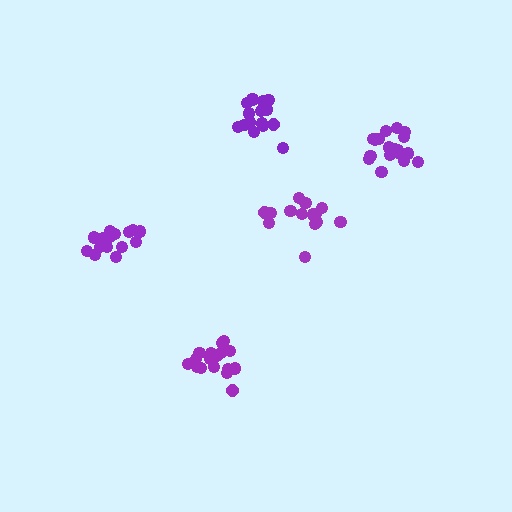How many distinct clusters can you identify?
There are 5 distinct clusters.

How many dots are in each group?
Group 1: 14 dots, Group 2: 17 dots, Group 3: 17 dots, Group 4: 15 dots, Group 5: 20 dots (83 total).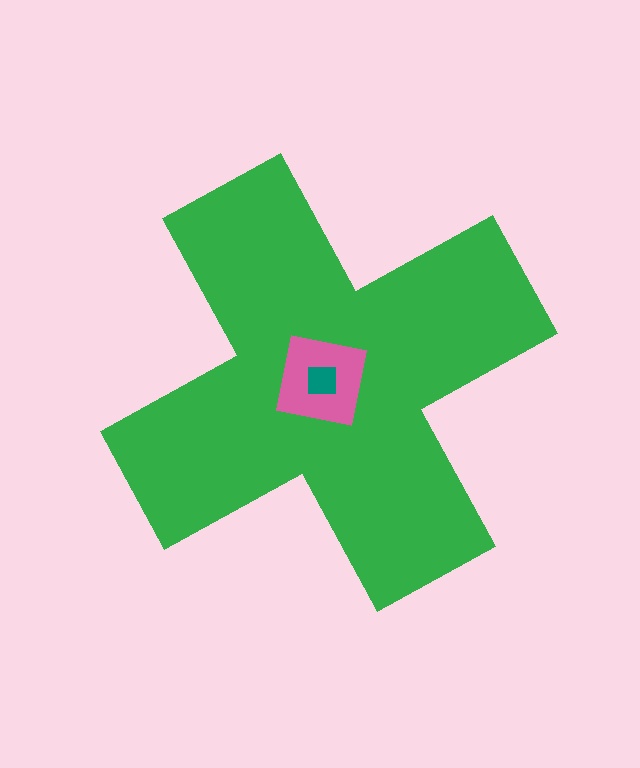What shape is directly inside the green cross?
The pink square.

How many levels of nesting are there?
3.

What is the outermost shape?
The green cross.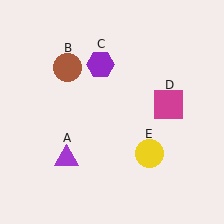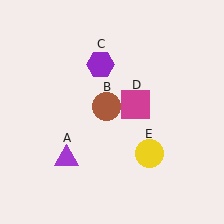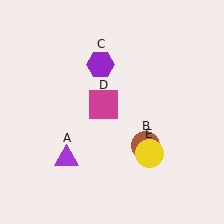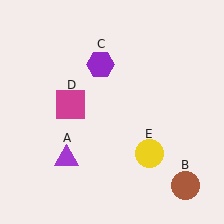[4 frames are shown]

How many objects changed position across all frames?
2 objects changed position: brown circle (object B), magenta square (object D).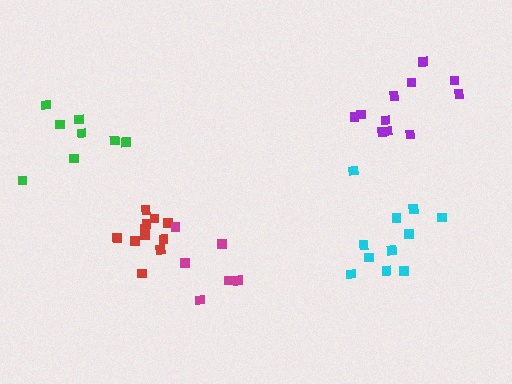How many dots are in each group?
Group 1: 11 dots, Group 2: 12 dots, Group 3: 8 dots, Group 4: 11 dots, Group 5: 6 dots (48 total).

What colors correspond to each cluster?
The clusters are colored: cyan, red, green, purple, magenta.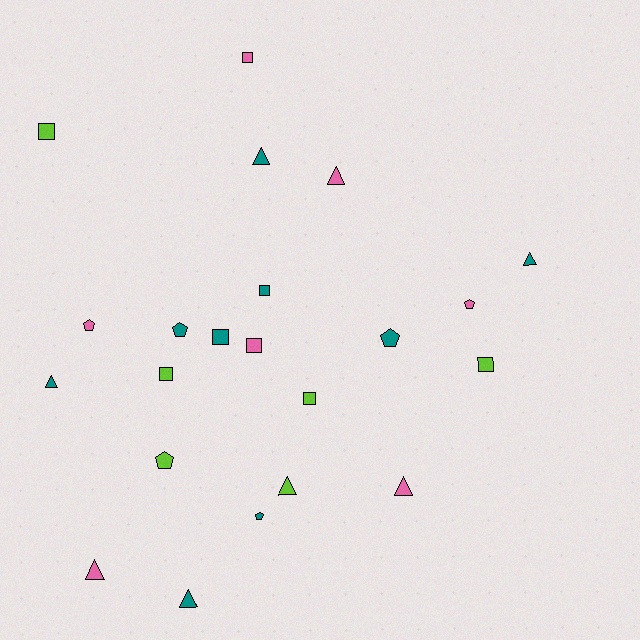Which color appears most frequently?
Teal, with 9 objects.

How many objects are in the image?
There are 22 objects.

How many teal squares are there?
There are 2 teal squares.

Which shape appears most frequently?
Square, with 8 objects.